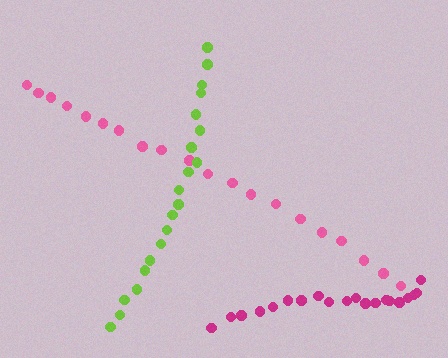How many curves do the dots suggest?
There are 3 distinct paths.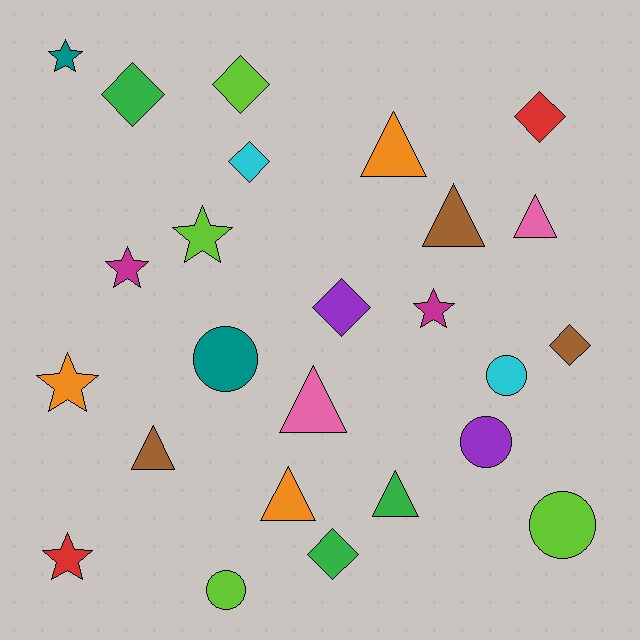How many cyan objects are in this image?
There are 2 cyan objects.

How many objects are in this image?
There are 25 objects.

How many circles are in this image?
There are 5 circles.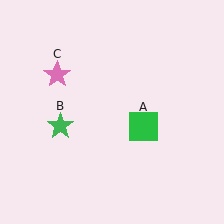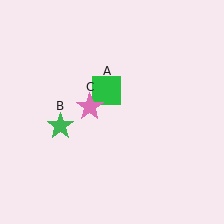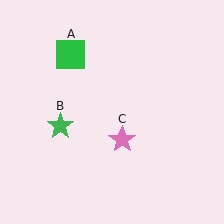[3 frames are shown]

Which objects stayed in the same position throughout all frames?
Green star (object B) remained stationary.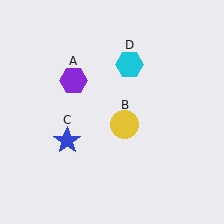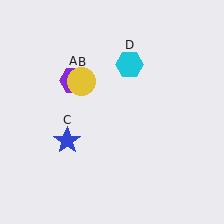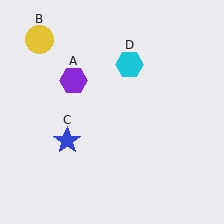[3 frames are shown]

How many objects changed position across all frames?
1 object changed position: yellow circle (object B).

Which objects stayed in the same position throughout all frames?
Purple hexagon (object A) and blue star (object C) and cyan hexagon (object D) remained stationary.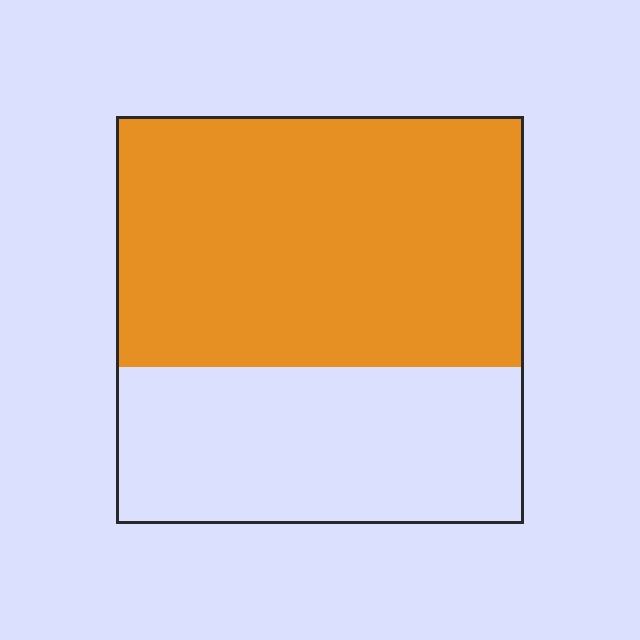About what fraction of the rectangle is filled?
About five eighths (5/8).